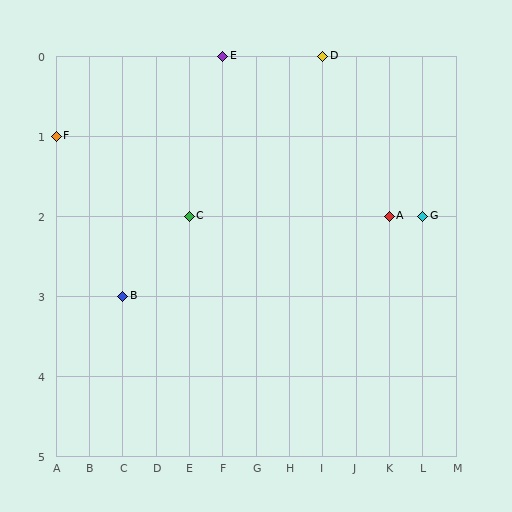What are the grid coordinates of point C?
Point C is at grid coordinates (E, 2).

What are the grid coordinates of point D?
Point D is at grid coordinates (I, 0).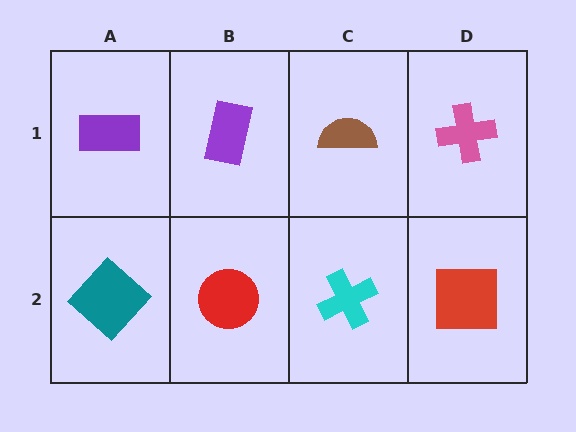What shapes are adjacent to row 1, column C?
A cyan cross (row 2, column C), a purple rectangle (row 1, column B), a pink cross (row 1, column D).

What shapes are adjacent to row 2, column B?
A purple rectangle (row 1, column B), a teal diamond (row 2, column A), a cyan cross (row 2, column C).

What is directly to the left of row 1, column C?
A purple rectangle.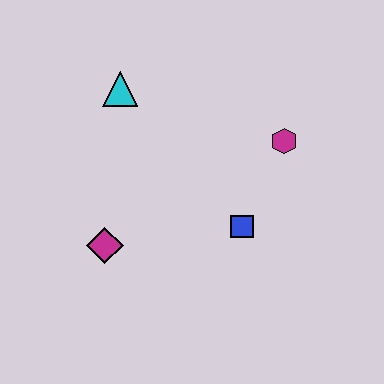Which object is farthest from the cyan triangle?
The blue square is farthest from the cyan triangle.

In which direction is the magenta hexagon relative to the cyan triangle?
The magenta hexagon is to the right of the cyan triangle.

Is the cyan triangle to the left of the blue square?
Yes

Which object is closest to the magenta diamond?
The blue square is closest to the magenta diamond.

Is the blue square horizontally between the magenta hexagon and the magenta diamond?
Yes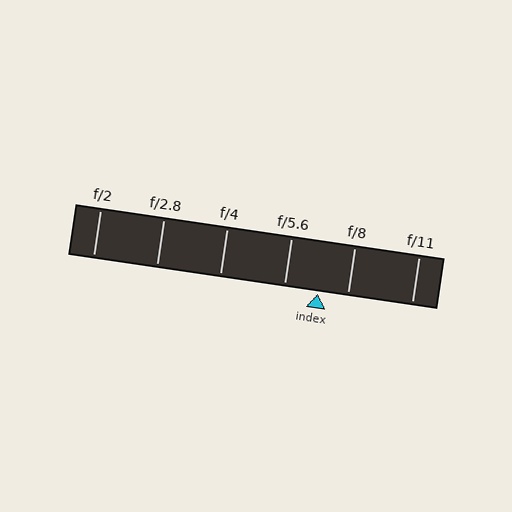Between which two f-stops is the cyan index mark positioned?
The index mark is between f/5.6 and f/8.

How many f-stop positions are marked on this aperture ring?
There are 6 f-stop positions marked.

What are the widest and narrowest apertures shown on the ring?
The widest aperture shown is f/2 and the narrowest is f/11.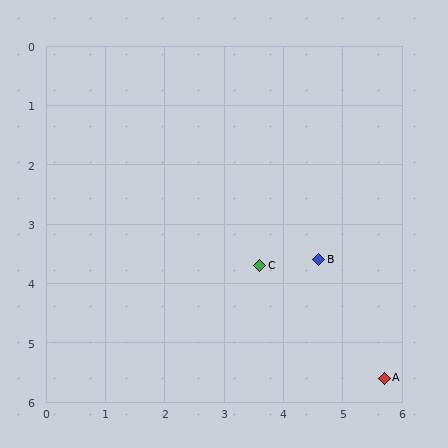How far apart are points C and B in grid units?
Points C and B are about 1.0 grid units apart.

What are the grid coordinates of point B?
Point B is at approximately (4.6, 3.6).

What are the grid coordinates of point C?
Point C is at approximately (3.6, 3.7).